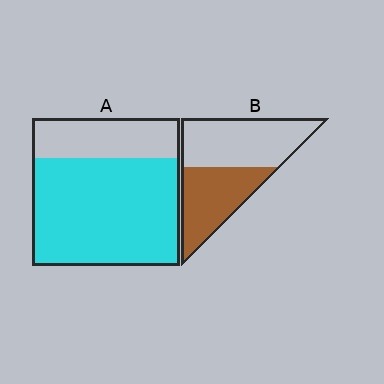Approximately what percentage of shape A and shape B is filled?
A is approximately 75% and B is approximately 45%.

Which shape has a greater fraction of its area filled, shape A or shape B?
Shape A.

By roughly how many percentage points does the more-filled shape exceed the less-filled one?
By roughly 30 percentage points (A over B).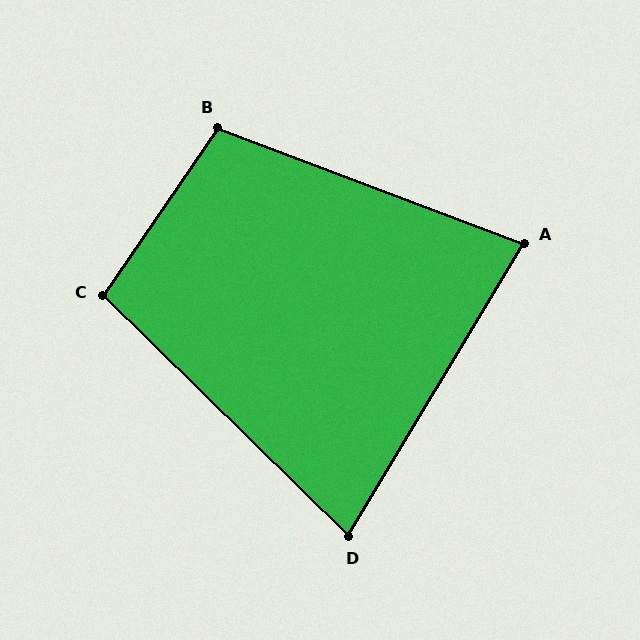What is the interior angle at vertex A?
Approximately 80 degrees (acute).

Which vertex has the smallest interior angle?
D, at approximately 76 degrees.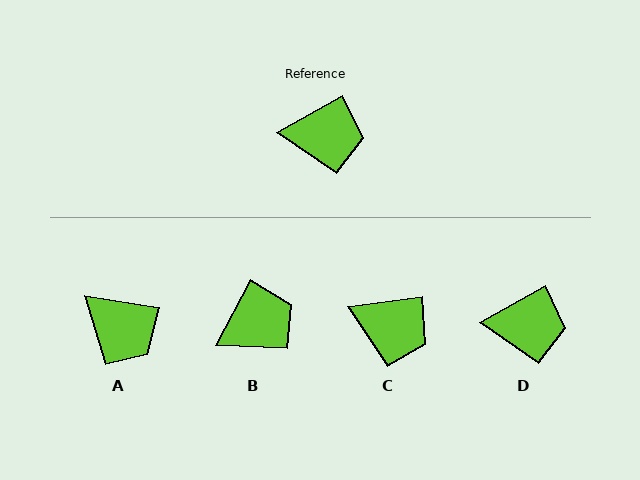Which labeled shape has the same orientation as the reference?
D.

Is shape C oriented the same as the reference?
No, it is off by about 22 degrees.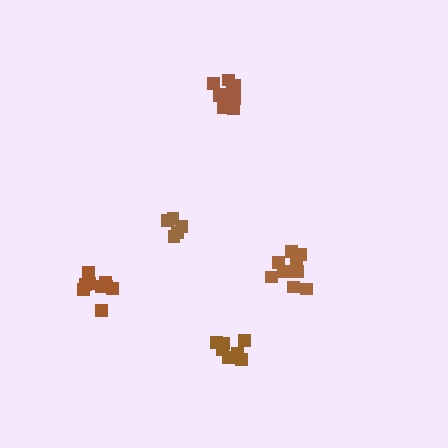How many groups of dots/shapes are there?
There are 5 groups.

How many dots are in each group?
Group 1: 9 dots, Group 2: 6 dots, Group 3: 10 dots, Group 4: 8 dots, Group 5: 9 dots (42 total).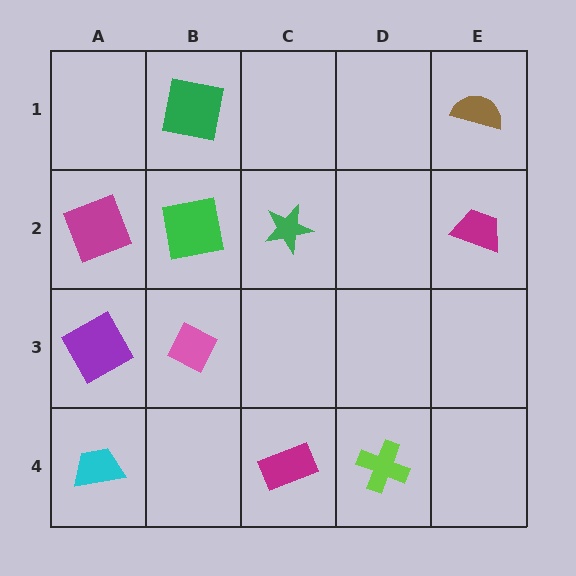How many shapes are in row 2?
4 shapes.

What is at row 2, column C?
A green star.